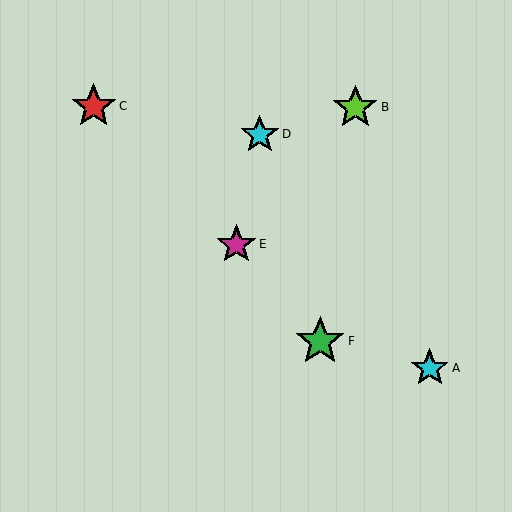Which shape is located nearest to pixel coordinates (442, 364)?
The cyan star (labeled A) at (430, 368) is nearest to that location.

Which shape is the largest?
The green star (labeled F) is the largest.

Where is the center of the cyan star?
The center of the cyan star is at (260, 134).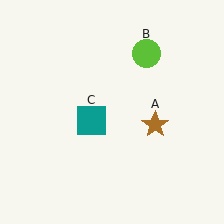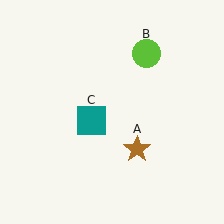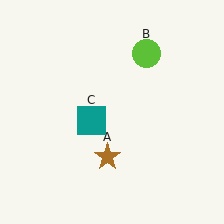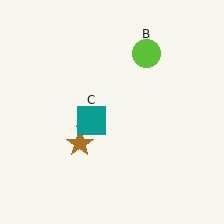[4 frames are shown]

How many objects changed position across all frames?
1 object changed position: brown star (object A).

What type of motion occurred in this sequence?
The brown star (object A) rotated clockwise around the center of the scene.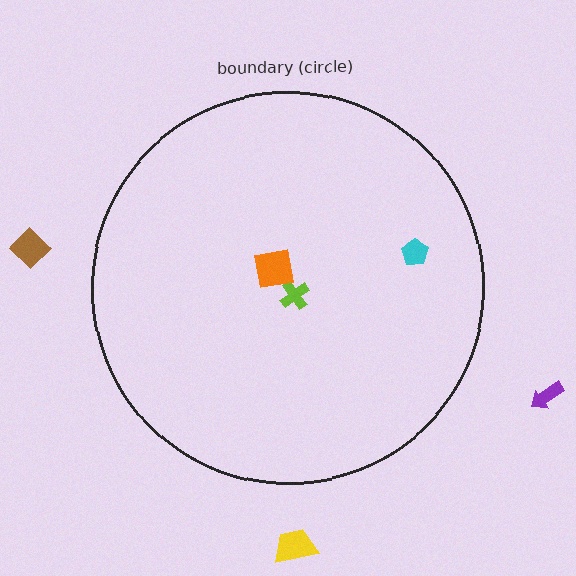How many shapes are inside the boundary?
3 inside, 3 outside.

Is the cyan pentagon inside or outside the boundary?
Inside.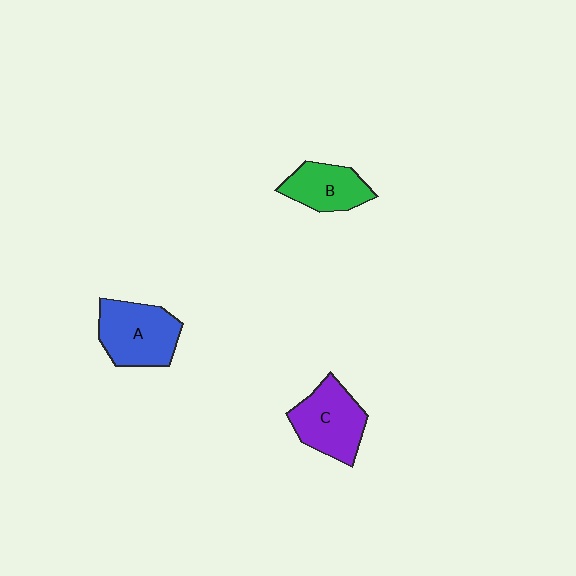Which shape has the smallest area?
Shape B (green).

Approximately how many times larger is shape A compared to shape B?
Approximately 1.4 times.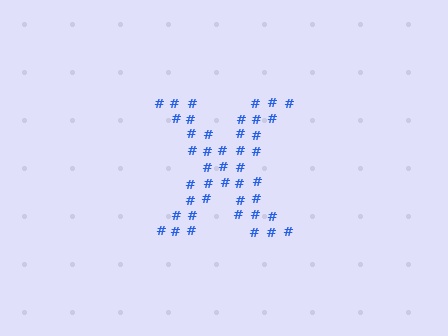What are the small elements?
The small elements are hash symbols.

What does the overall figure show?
The overall figure shows the letter X.